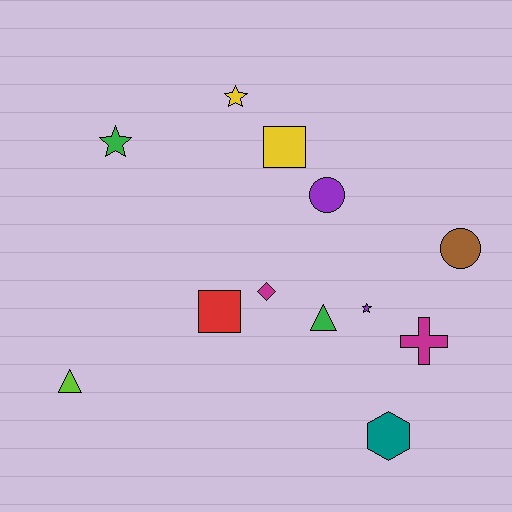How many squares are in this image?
There are 2 squares.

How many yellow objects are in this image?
There are 2 yellow objects.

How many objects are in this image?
There are 12 objects.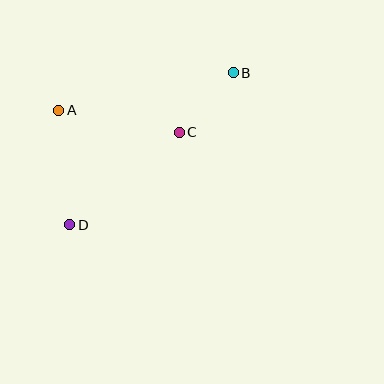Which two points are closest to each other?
Points B and C are closest to each other.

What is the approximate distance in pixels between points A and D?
The distance between A and D is approximately 115 pixels.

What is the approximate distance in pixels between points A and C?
The distance between A and C is approximately 123 pixels.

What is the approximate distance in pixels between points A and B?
The distance between A and B is approximately 178 pixels.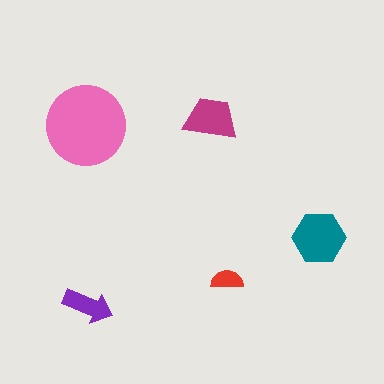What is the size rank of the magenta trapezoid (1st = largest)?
3rd.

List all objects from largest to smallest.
The pink circle, the teal hexagon, the magenta trapezoid, the purple arrow, the red semicircle.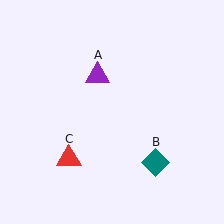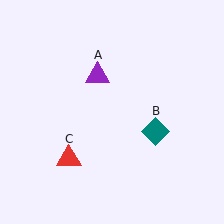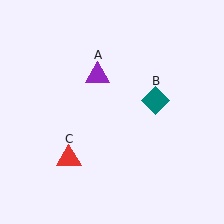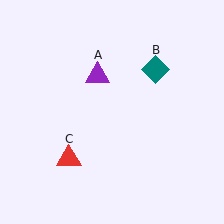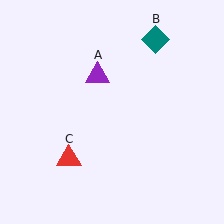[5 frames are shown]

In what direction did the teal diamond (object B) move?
The teal diamond (object B) moved up.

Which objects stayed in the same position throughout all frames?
Purple triangle (object A) and red triangle (object C) remained stationary.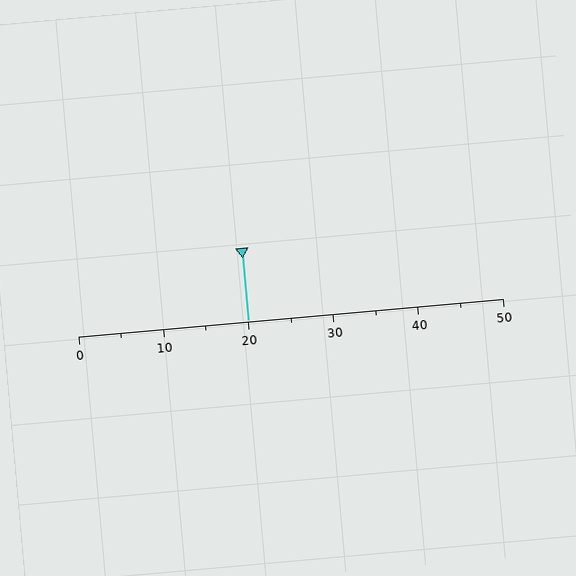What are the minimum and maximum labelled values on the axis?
The axis runs from 0 to 50.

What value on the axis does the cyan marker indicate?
The marker indicates approximately 20.